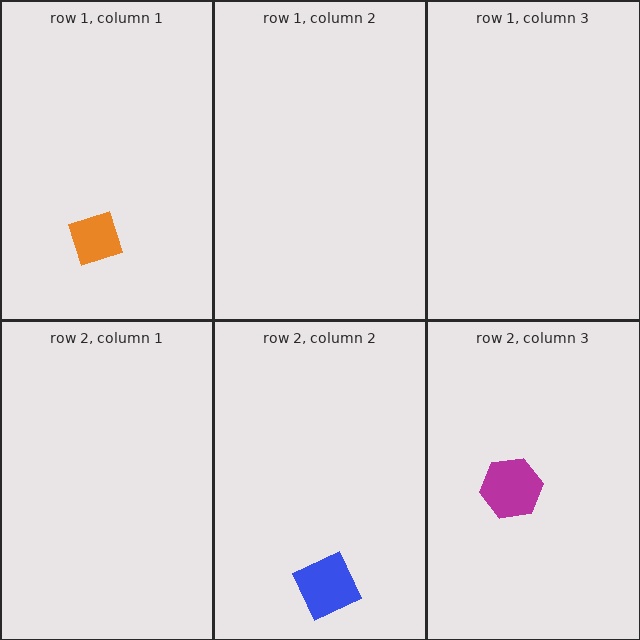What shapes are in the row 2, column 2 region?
The blue square.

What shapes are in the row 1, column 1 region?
The orange diamond.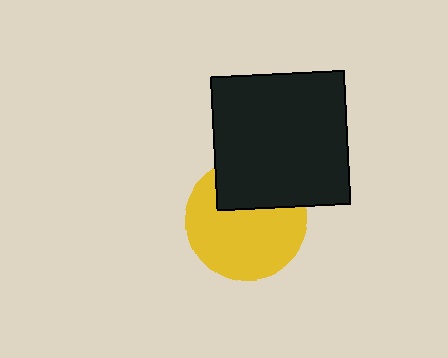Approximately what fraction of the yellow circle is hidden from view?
Roughly 32% of the yellow circle is hidden behind the black square.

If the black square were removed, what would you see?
You would see the complete yellow circle.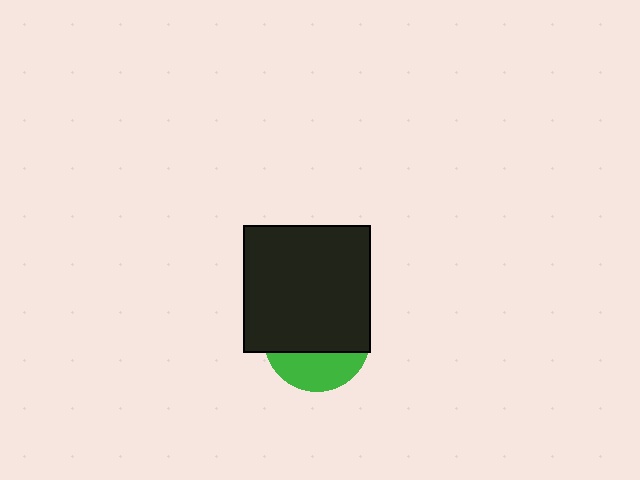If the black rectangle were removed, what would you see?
You would see the complete green circle.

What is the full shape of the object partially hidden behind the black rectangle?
The partially hidden object is a green circle.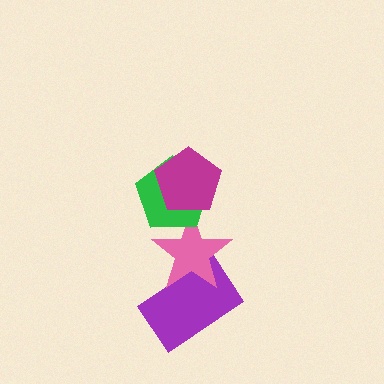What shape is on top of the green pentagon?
The magenta pentagon is on top of the green pentagon.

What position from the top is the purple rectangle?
The purple rectangle is 4th from the top.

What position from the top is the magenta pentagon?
The magenta pentagon is 1st from the top.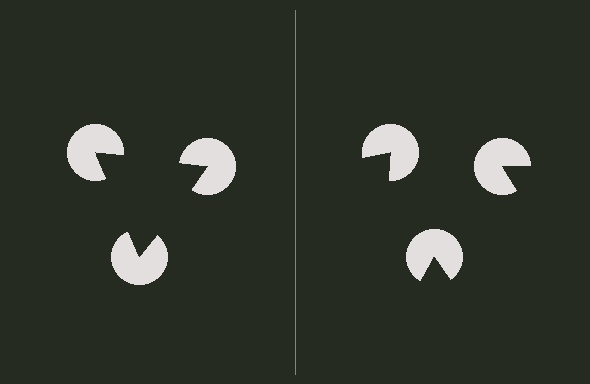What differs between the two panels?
The pac-man discs are positioned identically on both sides; only the wedge orientations differ. On the left they align to a triangle; on the right they are misaligned.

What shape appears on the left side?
An illusory triangle.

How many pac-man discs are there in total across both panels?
6 — 3 on each side.